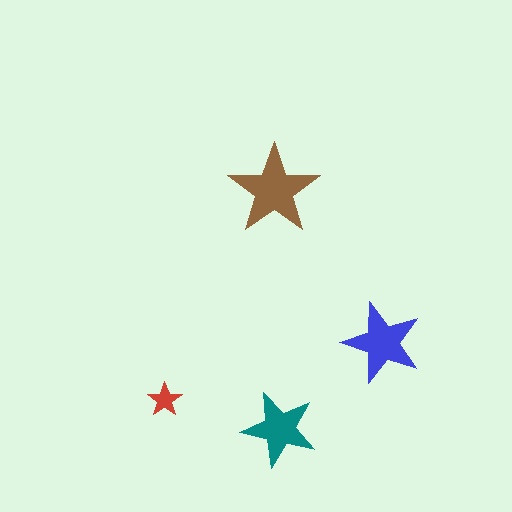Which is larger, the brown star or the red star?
The brown one.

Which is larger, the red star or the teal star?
The teal one.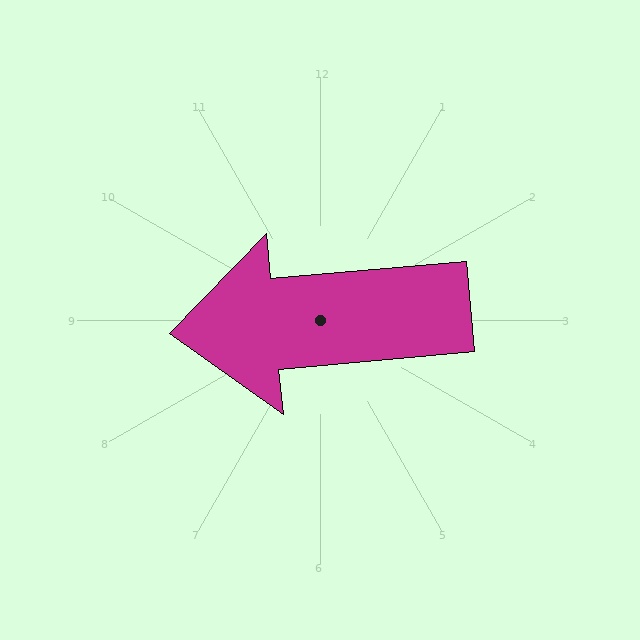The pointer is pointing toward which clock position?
Roughly 9 o'clock.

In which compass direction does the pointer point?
West.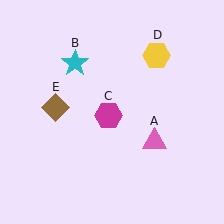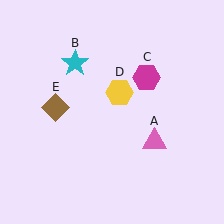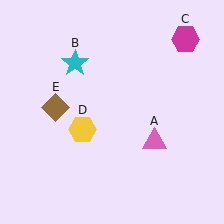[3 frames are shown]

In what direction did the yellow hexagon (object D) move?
The yellow hexagon (object D) moved down and to the left.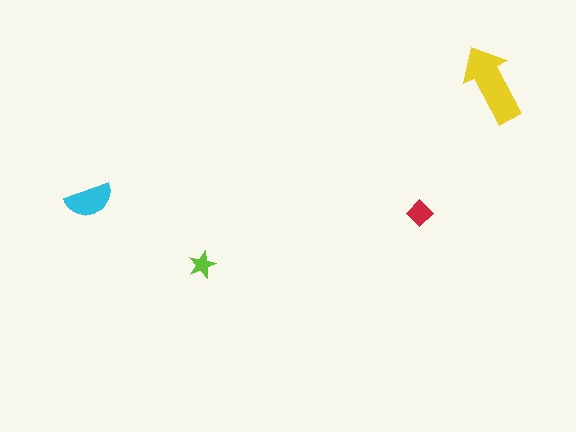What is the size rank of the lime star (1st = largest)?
4th.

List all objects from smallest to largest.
The lime star, the red diamond, the cyan semicircle, the yellow arrow.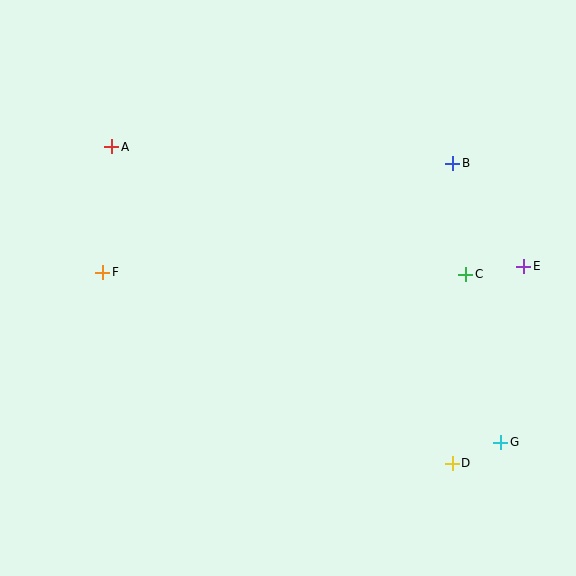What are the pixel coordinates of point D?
Point D is at (452, 463).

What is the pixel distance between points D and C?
The distance between D and C is 190 pixels.